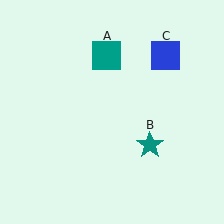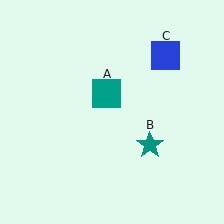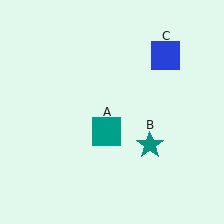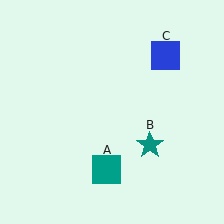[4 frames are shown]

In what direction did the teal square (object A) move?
The teal square (object A) moved down.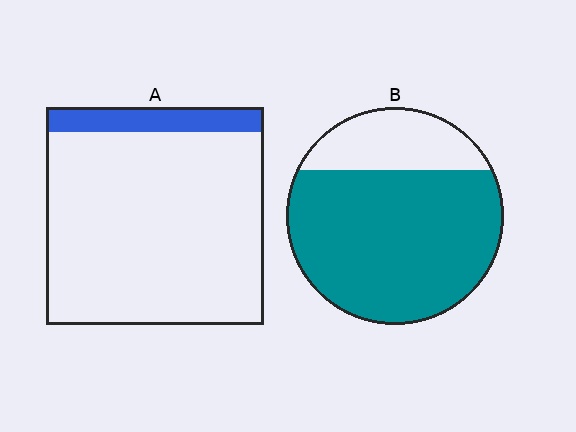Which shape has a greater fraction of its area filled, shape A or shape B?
Shape B.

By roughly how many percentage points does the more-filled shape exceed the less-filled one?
By roughly 65 percentage points (B over A).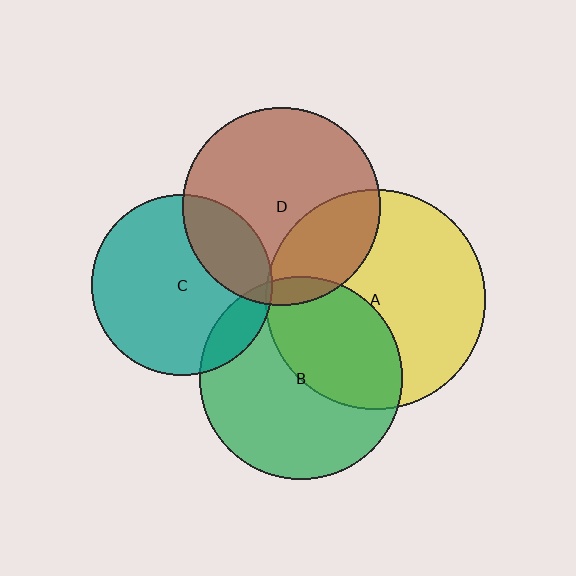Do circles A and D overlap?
Yes.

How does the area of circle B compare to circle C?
Approximately 1.3 times.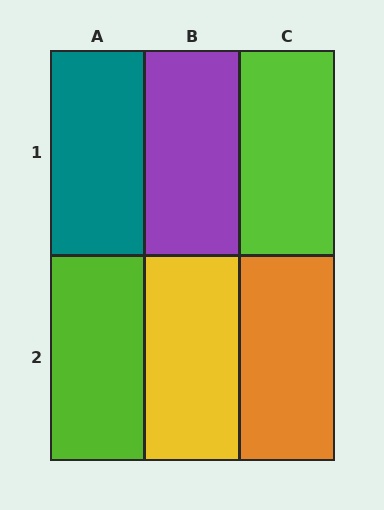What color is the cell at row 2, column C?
Orange.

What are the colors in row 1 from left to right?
Teal, purple, lime.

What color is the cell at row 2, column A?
Lime.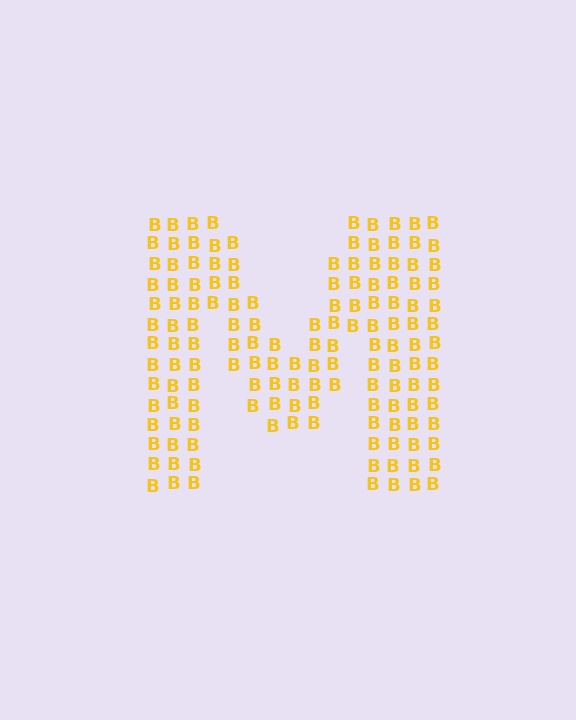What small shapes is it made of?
It is made of small letter B's.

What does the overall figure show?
The overall figure shows the letter M.